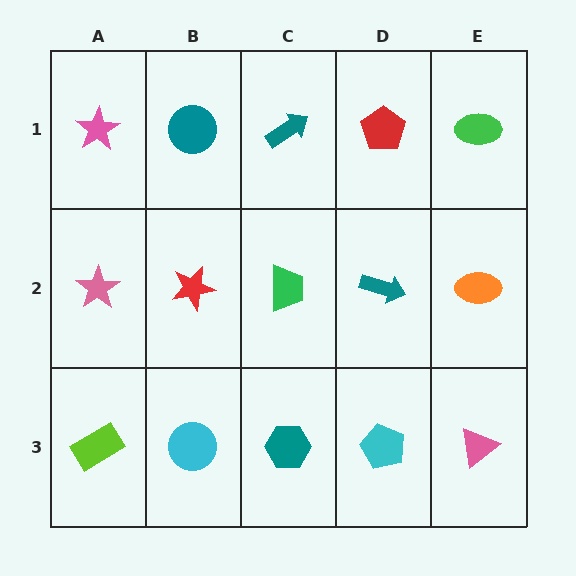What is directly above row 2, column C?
A teal arrow.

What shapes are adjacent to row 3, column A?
A pink star (row 2, column A), a cyan circle (row 3, column B).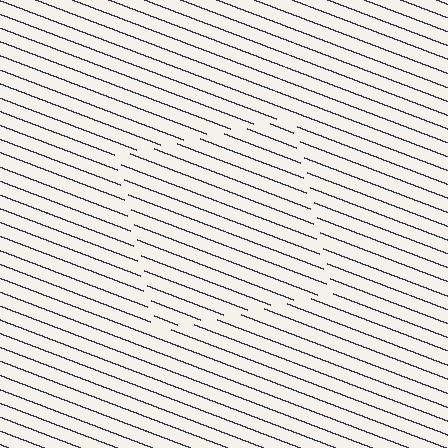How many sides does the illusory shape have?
4 sides — the line-ends trace a square.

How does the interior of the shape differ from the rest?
The interior of the shape contains the same grating, shifted by half a period — the contour is defined by the phase discontinuity where line-ends from the inner and outer gratings abut.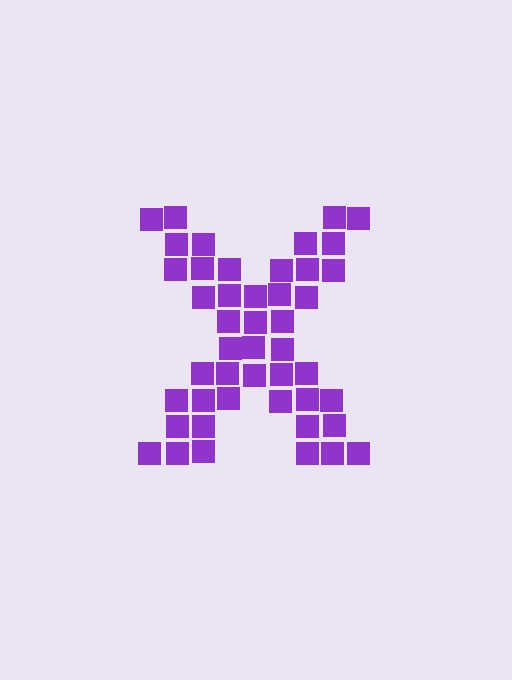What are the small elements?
The small elements are squares.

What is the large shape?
The large shape is the letter X.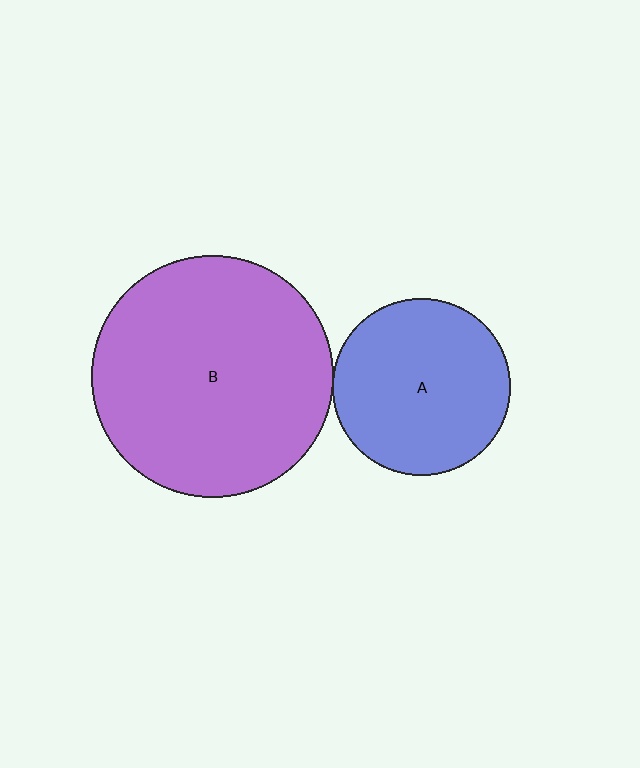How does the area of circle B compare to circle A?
Approximately 1.9 times.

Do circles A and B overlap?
Yes.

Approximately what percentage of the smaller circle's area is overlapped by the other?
Approximately 5%.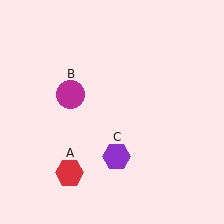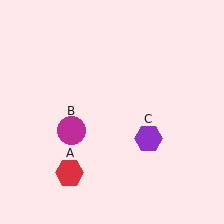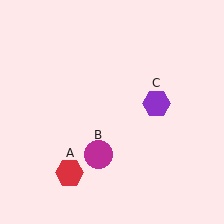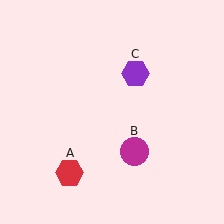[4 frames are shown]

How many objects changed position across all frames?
2 objects changed position: magenta circle (object B), purple hexagon (object C).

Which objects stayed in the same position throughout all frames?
Red hexagon (object A) remained stationary.